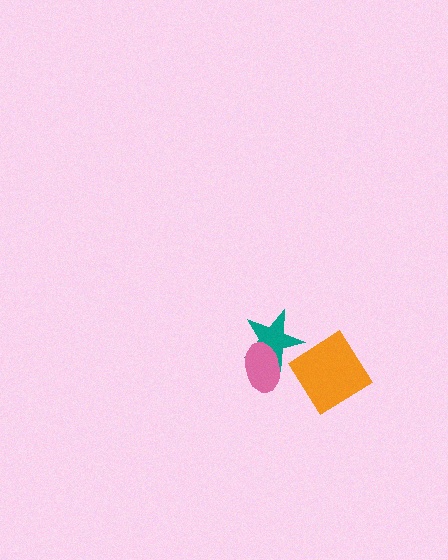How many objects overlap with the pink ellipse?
1 object overlaps with the pink ellipse.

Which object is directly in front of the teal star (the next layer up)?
The pink ellipse is directly in front of the teal star.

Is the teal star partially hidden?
Yes, it is partially covered by another shape.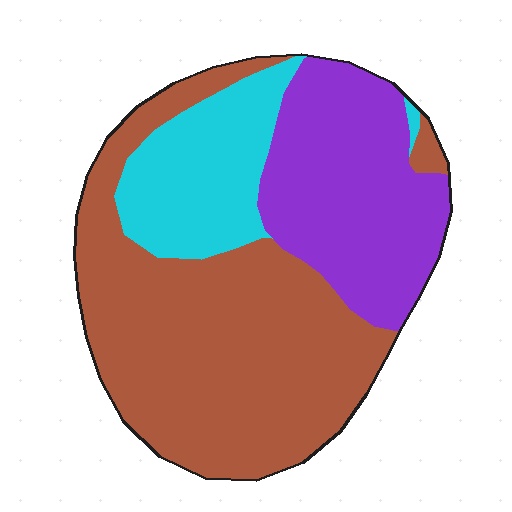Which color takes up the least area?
Cyan, at roughly 20%.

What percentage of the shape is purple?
Purple takes up about one quarter (1/4) of the shape.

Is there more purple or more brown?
Brown.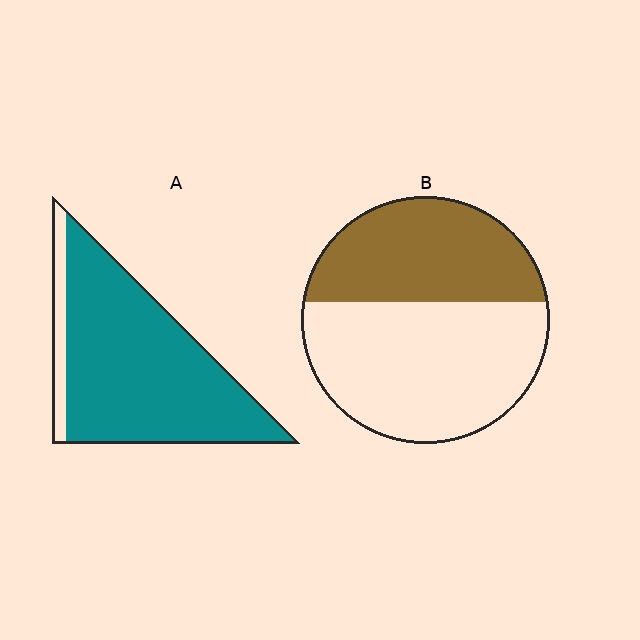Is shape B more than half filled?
No.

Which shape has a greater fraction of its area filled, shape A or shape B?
Shape A.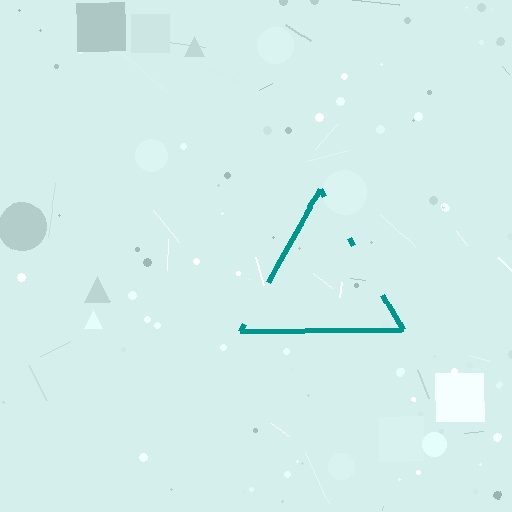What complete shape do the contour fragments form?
The contour fragments form a triangle.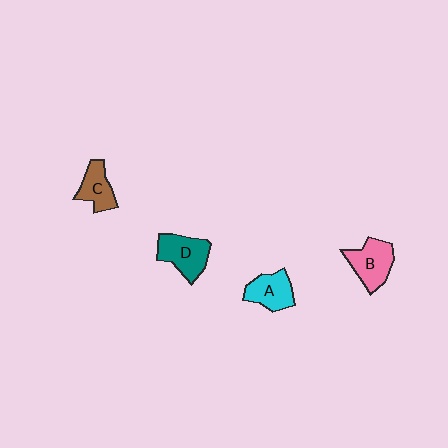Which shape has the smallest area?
Shape C (brown).